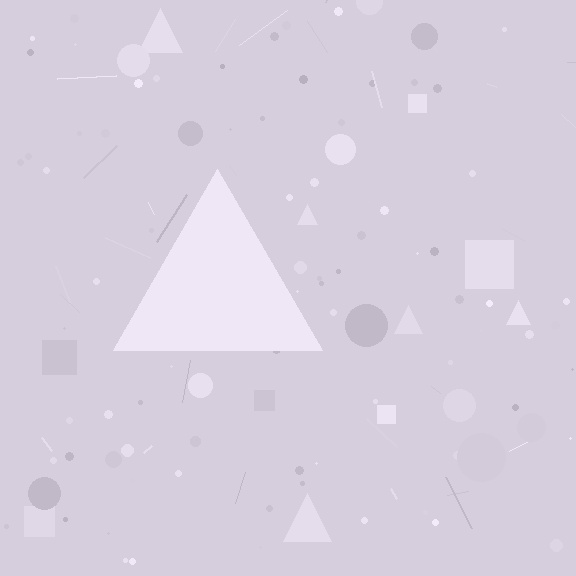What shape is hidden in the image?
A triangle is hidden in the image.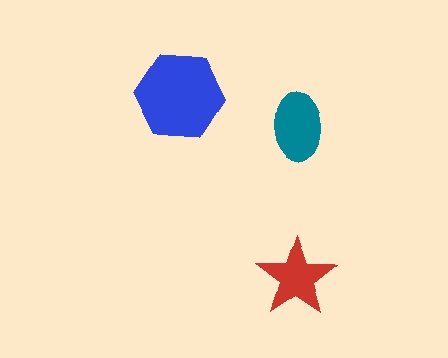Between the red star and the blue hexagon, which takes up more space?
The blue hexagon.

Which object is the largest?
The blue hexagon.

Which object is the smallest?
The red star.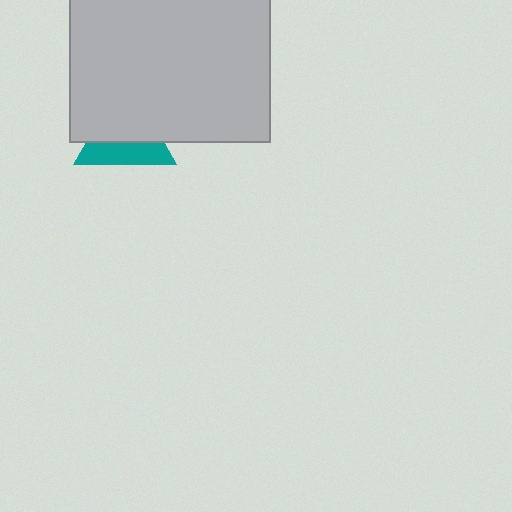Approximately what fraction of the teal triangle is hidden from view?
Roughly 57% of the teal triangle is hidden behind the light gray rectangle.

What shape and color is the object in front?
The object in front is a light gray rectangle.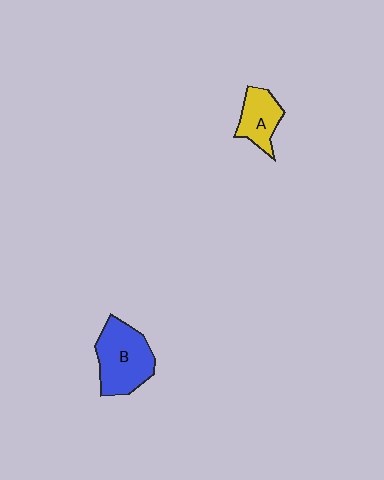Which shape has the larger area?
Shape B (blue).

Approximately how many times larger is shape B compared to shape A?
Approximately 1.6 times.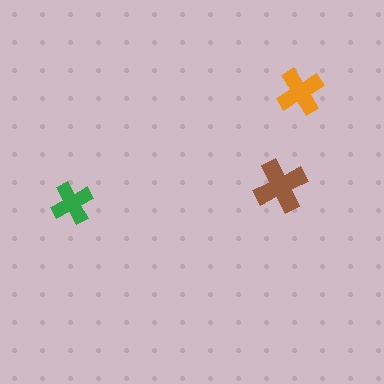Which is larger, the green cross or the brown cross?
The brown one.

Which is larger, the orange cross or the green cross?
The orange one.